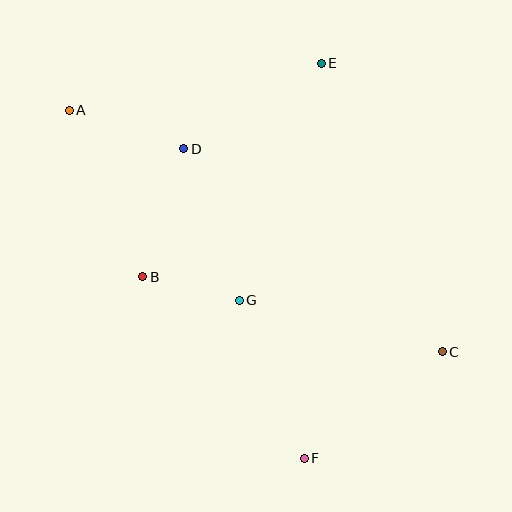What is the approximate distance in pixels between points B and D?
The distance between B and D is approximately 134 pixels.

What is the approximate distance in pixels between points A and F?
The distance between A and F is approximately 420 pixels.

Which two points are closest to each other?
Points B and G are closest to each other.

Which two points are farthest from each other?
Points A and C are farthest from each other.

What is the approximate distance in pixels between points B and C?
The distance between B and C is approximately 309 pixels.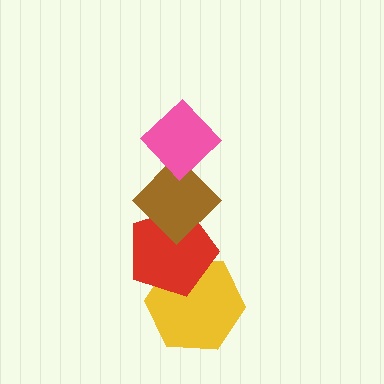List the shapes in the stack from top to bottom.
From top to bottom: the pink diamond, the brown diamond, the red pentagon, the yellow hexagon.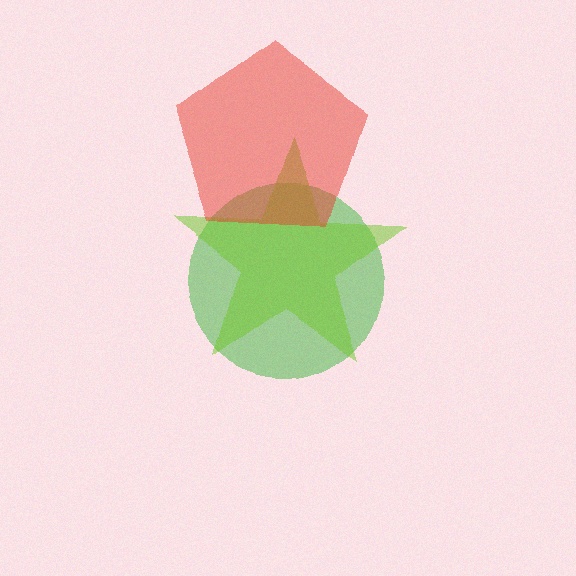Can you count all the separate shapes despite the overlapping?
Yes, there are 3 separate shapes.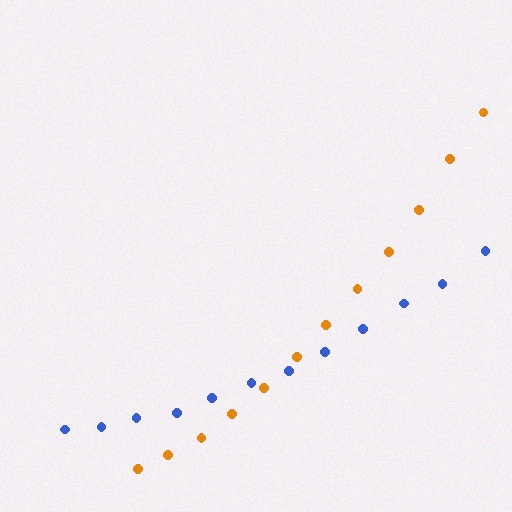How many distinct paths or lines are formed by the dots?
There are 2 distinct paths.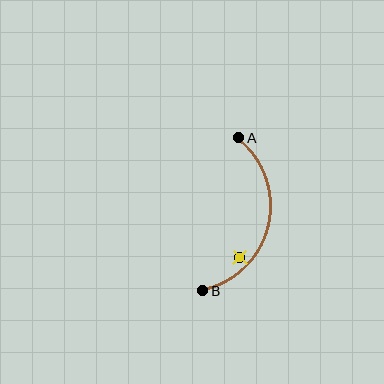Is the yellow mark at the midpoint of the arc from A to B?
No — the yellow mark does not lie on the arc at all. It sits slightly inside the curve.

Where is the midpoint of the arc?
The arc midpoint is the point on the curve farthest from the straight line joining A and B. It sits to the right of that line.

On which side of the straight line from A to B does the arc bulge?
The arc bulges to the right of the straight line connecting A and B.